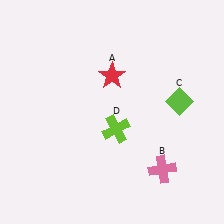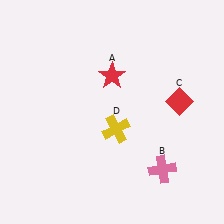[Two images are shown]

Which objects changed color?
C changed from lime to red. D changed from lime to yellow.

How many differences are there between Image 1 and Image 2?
There are 2 differences between the two images.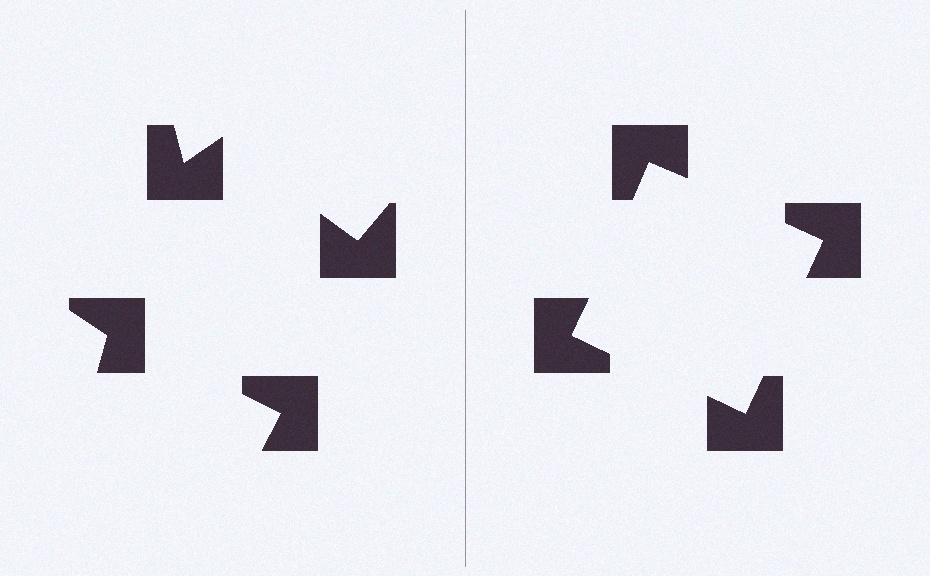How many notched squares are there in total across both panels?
8 — 4 on each side.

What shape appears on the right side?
An illusory square.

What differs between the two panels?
The notched squares are positioned identically on both sides; only the wedge orientations differ. On the right they align to a square; on the left they are misaligned.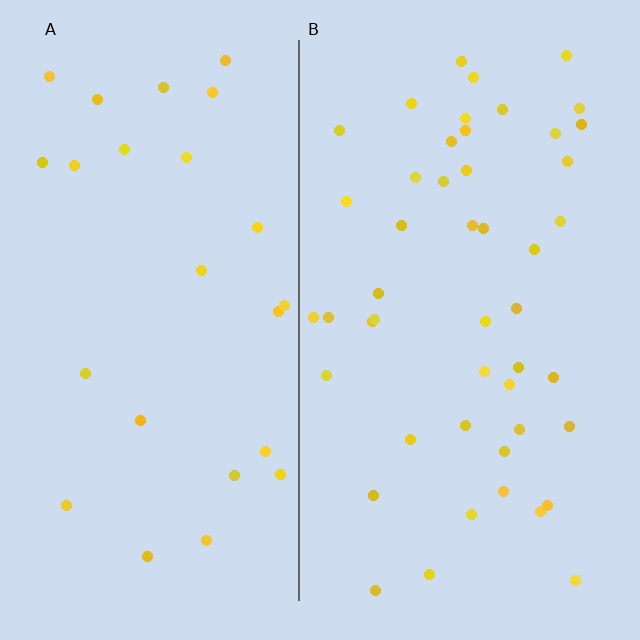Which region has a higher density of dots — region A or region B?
B (the right).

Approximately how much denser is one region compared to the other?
Approximately 1.9× — region B over region A.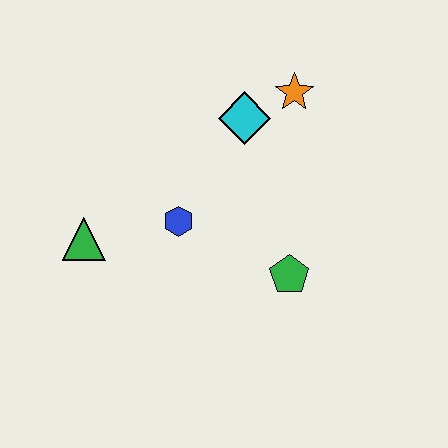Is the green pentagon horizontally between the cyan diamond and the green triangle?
No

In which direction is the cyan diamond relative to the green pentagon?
The cyan diamond is above the green pentagon.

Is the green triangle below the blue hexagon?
Yes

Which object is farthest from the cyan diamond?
The green triangle is farthest from the cyan diamond.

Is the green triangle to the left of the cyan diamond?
Yes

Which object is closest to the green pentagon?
The blue hexagon is closest to the green pentagon.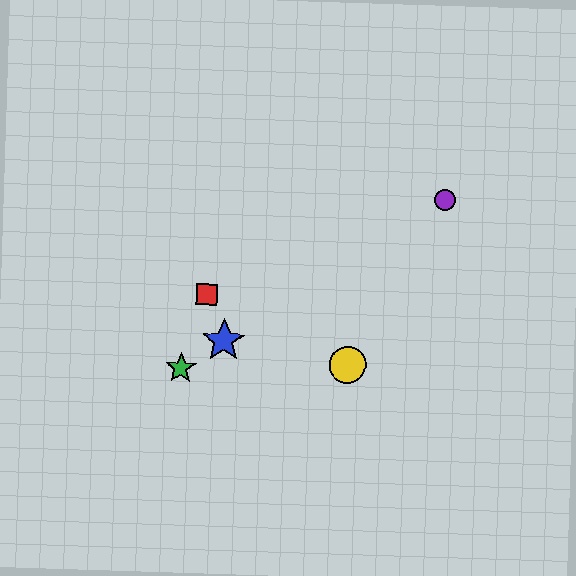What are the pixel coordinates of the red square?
The red square is at (207, 294).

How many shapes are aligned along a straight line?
3 shapes (the blue star, the green star, the purple circle) are aligned along a straight line.